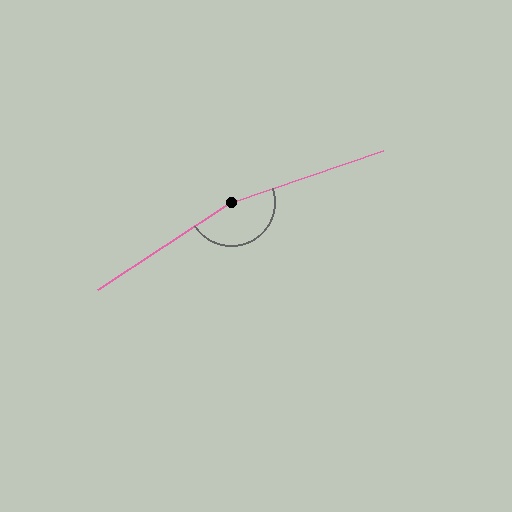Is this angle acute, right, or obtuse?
It is obtuse.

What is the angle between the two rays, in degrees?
Approximately 166 degrees.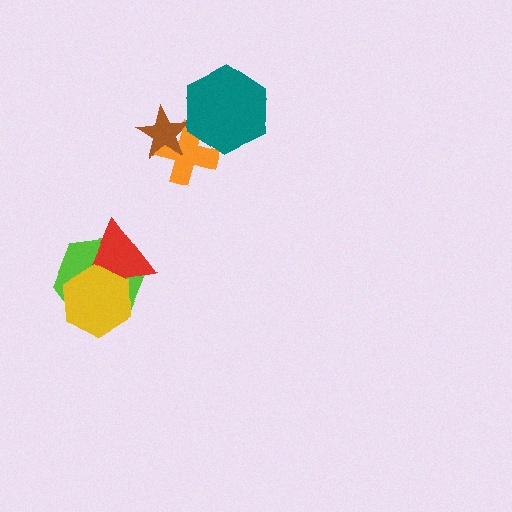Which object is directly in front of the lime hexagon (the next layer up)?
The red triangle is directly in front of the lime hexagon.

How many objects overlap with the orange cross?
2 objects overlap with the orange cross.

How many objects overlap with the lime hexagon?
2 objects overlap with the lime hexagon.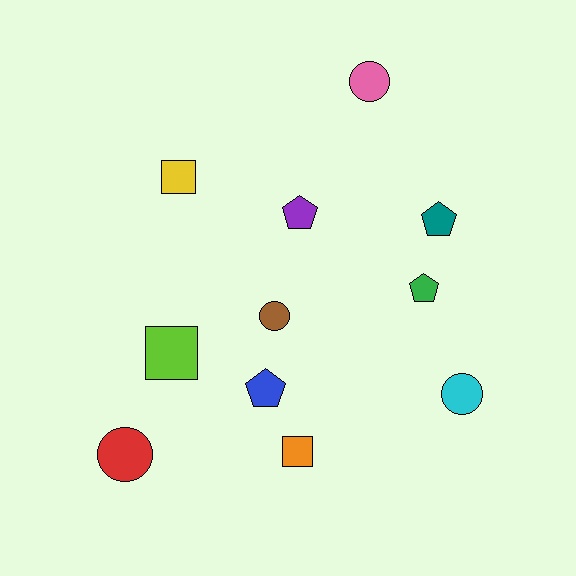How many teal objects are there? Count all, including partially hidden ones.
There is 1 teal object.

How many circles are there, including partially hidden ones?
There are 4 circles.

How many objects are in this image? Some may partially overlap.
There are 11 objects.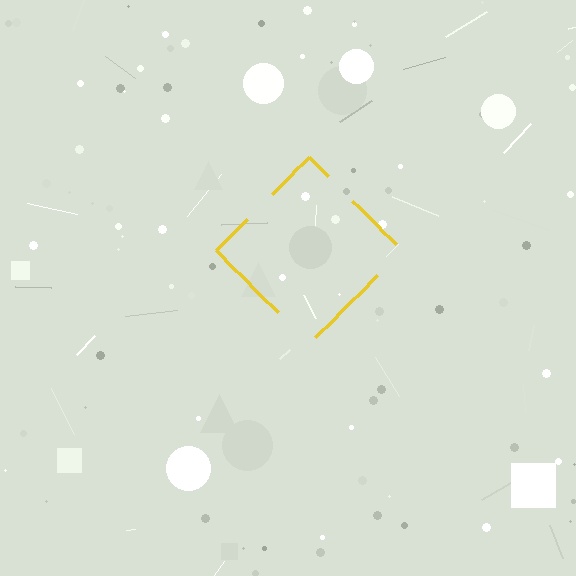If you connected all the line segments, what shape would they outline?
They would outline a diamond.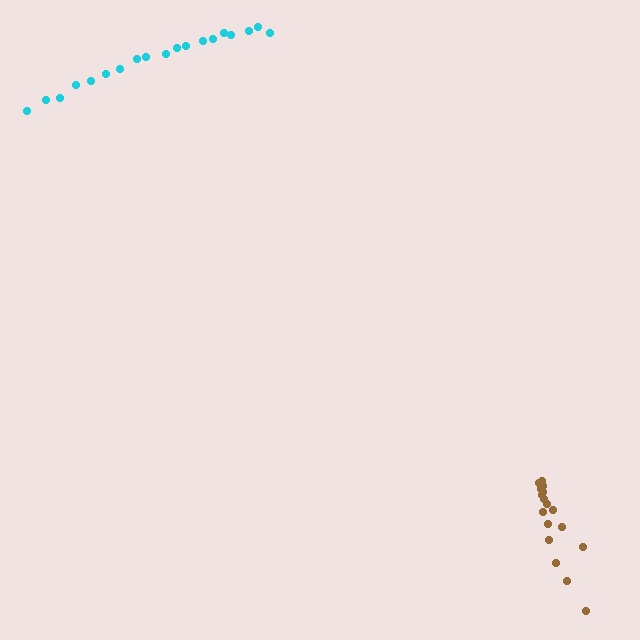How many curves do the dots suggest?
There are 2 distinct paths.